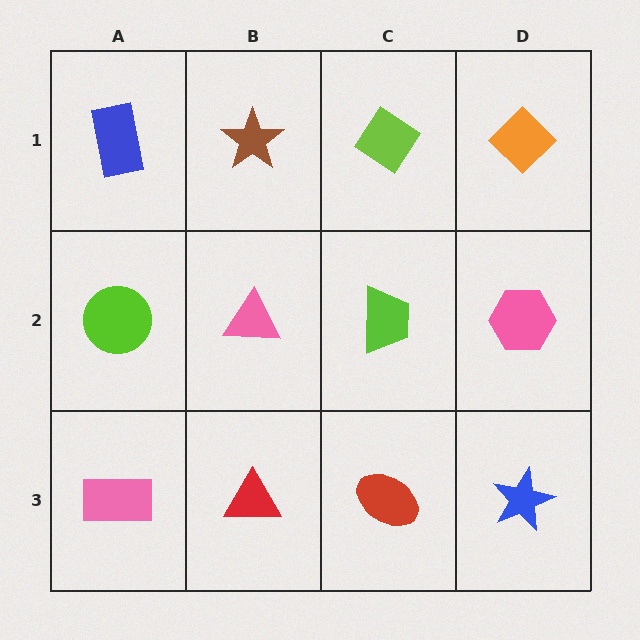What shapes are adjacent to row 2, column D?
An orange diamond (row 1, column D), a blue star (row 3, column D), a lime trapezoid (row 2, column C).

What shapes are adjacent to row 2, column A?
A blue rectangle (row 1, column A), a pink rectangle (row 3, column A), a pink triangle (row 2, column B).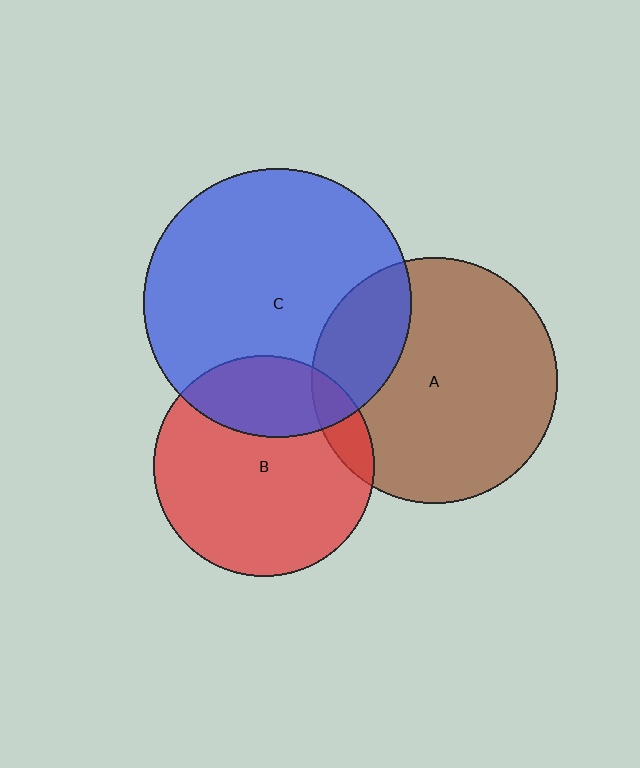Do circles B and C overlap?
Yes.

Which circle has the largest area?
Circle C (blue).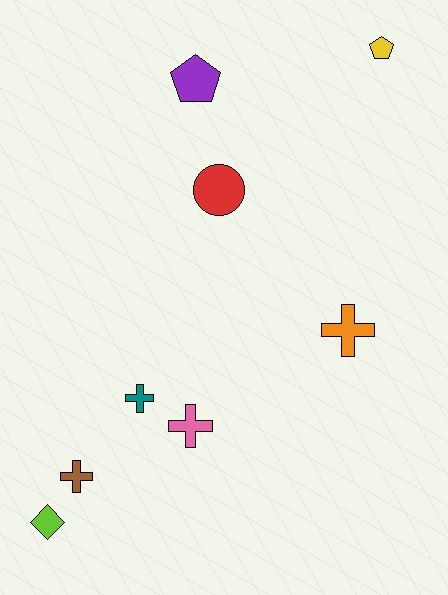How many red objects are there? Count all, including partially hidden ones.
There is 1 red object.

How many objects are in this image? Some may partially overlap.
There are 8 objects.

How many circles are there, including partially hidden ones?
There is 1 circle.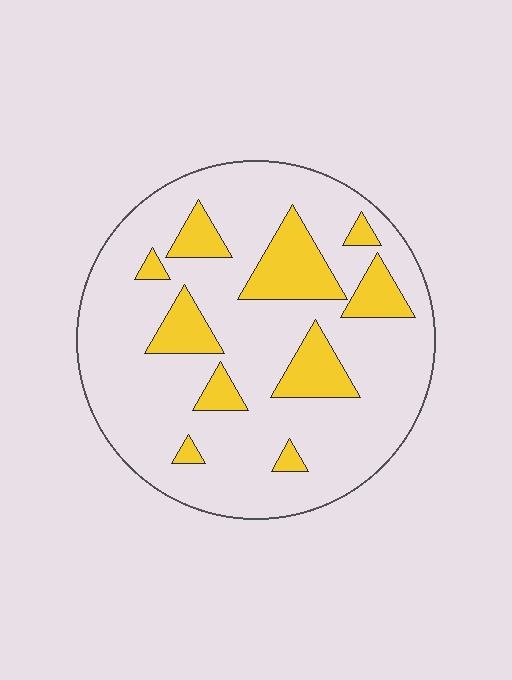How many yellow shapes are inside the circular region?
10.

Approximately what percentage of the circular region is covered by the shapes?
Approximately 20%.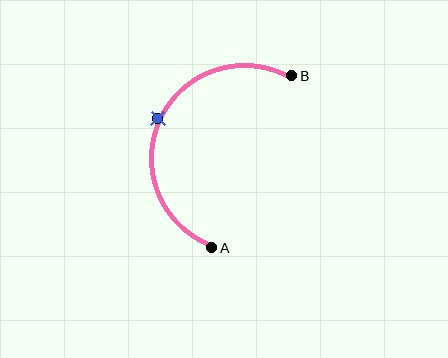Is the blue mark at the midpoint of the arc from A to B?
Yes. The blue mark lies on the arc at equal arc-length from both A and B — it is the arc midpoint.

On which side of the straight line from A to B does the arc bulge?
The arc bulges to the left of the straight line connecting A and B.